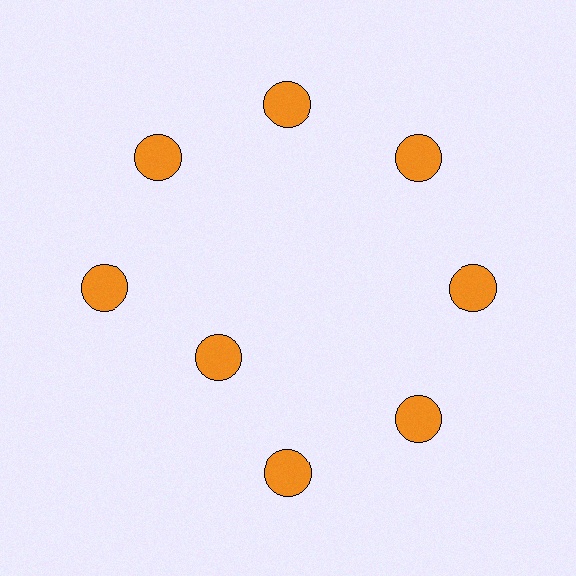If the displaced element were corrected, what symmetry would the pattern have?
It would have 8-fold rotational symmetry — the pattern would map onto itself every 45 degrees.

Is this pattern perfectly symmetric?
No. The 8 orange circles are arranged in a ring, but one element near the 8 o'clock position is pulled inward toward the center, breaking the 8-fold rotational symmetry.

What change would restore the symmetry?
The symmetry would be restored by moving it outward, back onto the ring so that all 8 circles sit at equal angles and equal distance from the center.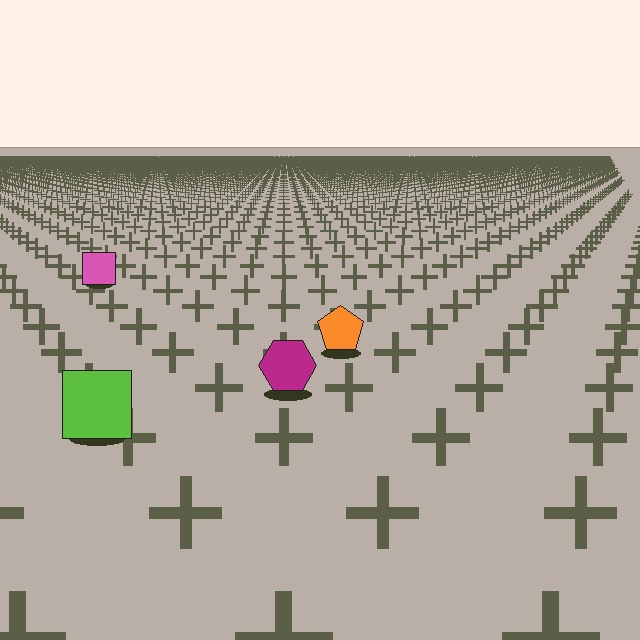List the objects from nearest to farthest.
From nearest to farthest: the lime square, the magenta hexagon, the orange pentagon, the pink square.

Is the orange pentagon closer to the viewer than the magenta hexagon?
No. The magenta hexagon is closer — you can tell from the texture gradient: the ground texture is coarser near it.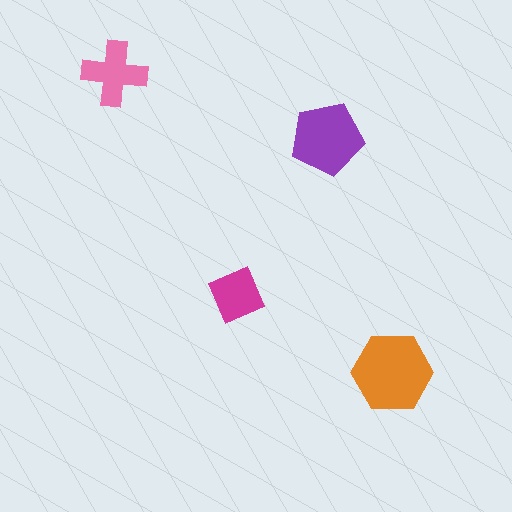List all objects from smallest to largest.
The magenta diamond, the pink cross, the purple pentagon, the orange hexagon.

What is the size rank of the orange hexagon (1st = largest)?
1st.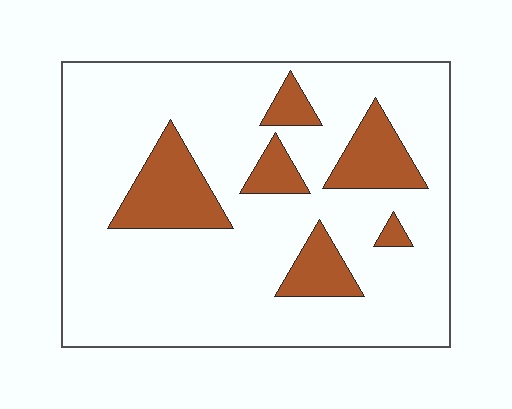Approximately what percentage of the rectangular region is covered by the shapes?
Approximately 20%.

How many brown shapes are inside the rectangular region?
6.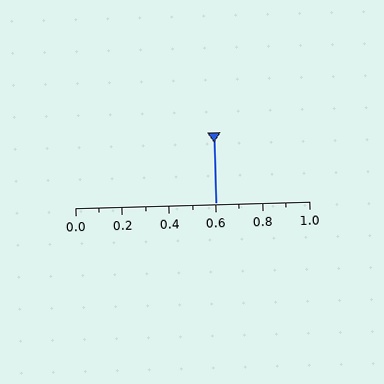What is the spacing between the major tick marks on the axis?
The major ticks are spaced 0.2 apart.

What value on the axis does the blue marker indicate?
The marker indicates approximately 0.6.